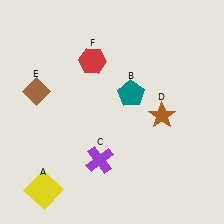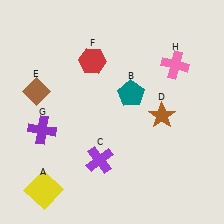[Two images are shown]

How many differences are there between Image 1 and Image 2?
There are 2 differences between the two images.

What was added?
A purple cross (G), a pink cross (H) were added in Image 2.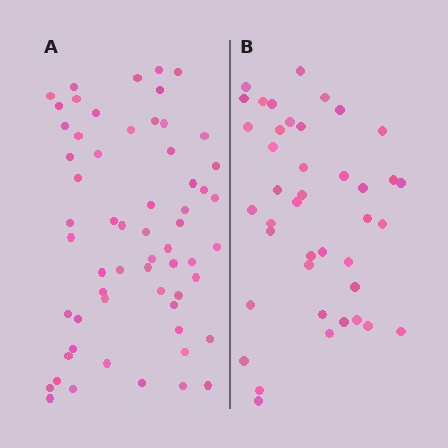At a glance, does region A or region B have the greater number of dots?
Region A (the left region) has more dots.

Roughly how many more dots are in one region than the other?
Region A has approximately 20 more dots than region B.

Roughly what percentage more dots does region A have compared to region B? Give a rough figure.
About 45% more.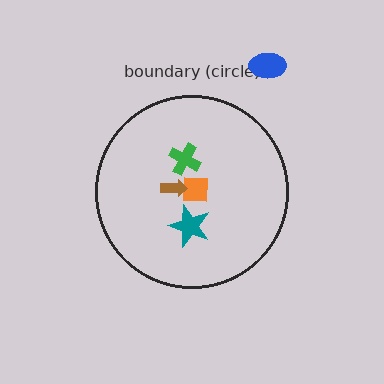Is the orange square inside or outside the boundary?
Inside.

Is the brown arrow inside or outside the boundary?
Inside.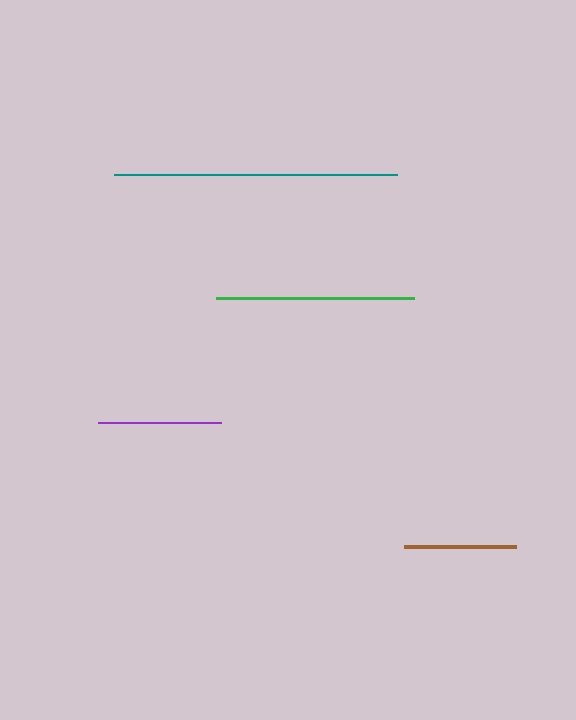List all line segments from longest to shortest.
From longest to shortest: teal, green, purple, brown.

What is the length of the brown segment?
The brown segment is approximately 112 pixels long.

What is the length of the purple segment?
The purple segment is approximately 123 pixels long.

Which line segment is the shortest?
The brown line is the shortest at approximately 112 pixels.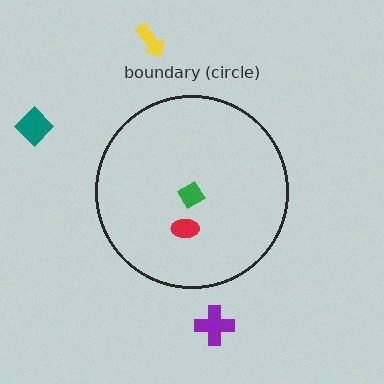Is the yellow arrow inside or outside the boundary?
Outside.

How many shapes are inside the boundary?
2 inside, 3 outside.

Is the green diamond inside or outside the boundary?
Inside.